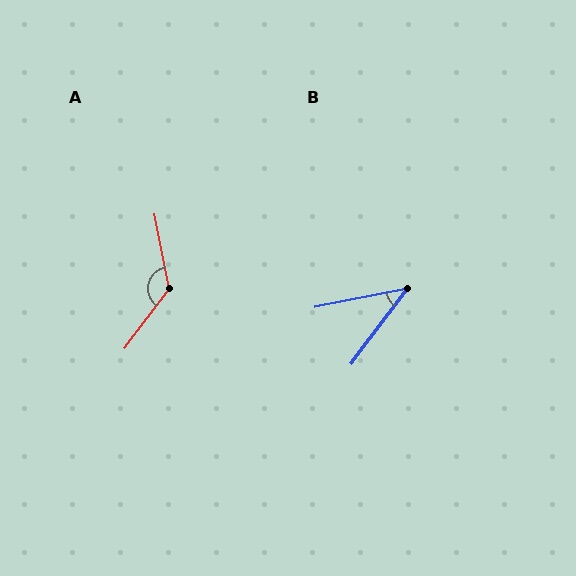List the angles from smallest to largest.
B (42°), A (132°).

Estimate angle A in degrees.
Approximately 132 degrees.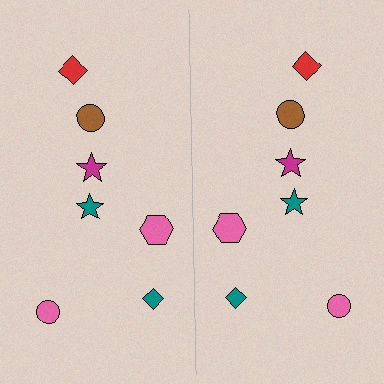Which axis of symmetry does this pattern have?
The pattern has a vertical axis of symmetry running through the center of the image.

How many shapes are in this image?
There are 14 shapes in this image.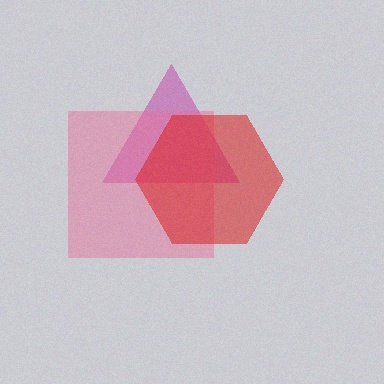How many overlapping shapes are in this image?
There are 3 overlapping shapes in the image.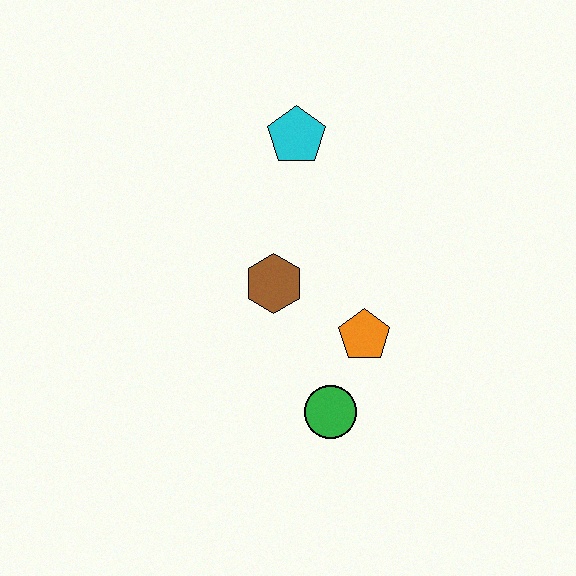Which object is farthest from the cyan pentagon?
The green circle is farthest from the cyan pentagon.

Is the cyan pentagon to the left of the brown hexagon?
No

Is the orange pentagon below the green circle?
No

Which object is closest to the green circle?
The orange pentagon is closest to the green circle.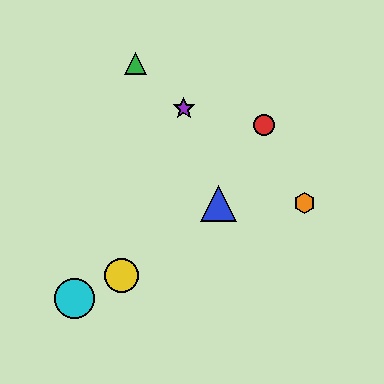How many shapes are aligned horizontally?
2 shapes (the blue triangle, the orange hexagon) are aligned horizontally.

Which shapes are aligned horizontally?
The blue triangle, the orange hexagon are aligned horizontally.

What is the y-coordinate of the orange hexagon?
The orange hexagon is at y≈203.